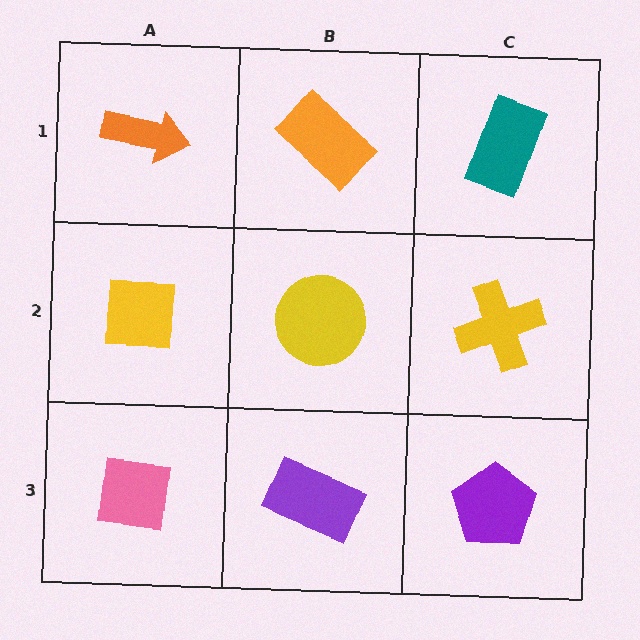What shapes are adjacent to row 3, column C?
A yellow cross (row 2, column C), a purple rectangle (row 3, column B).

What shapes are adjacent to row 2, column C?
A teal rectangle (row 1, column C), a purple pentagon (row 3, column C), a yellow circle (row 2, column B).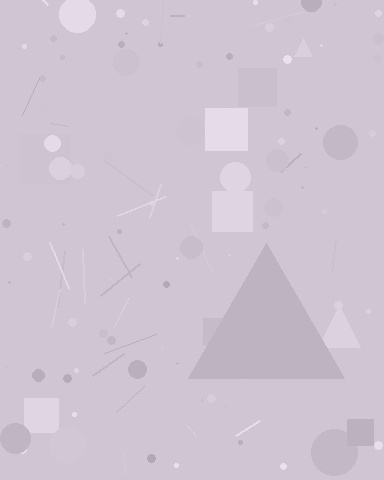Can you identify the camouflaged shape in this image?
The camouflaged shape is a triangle.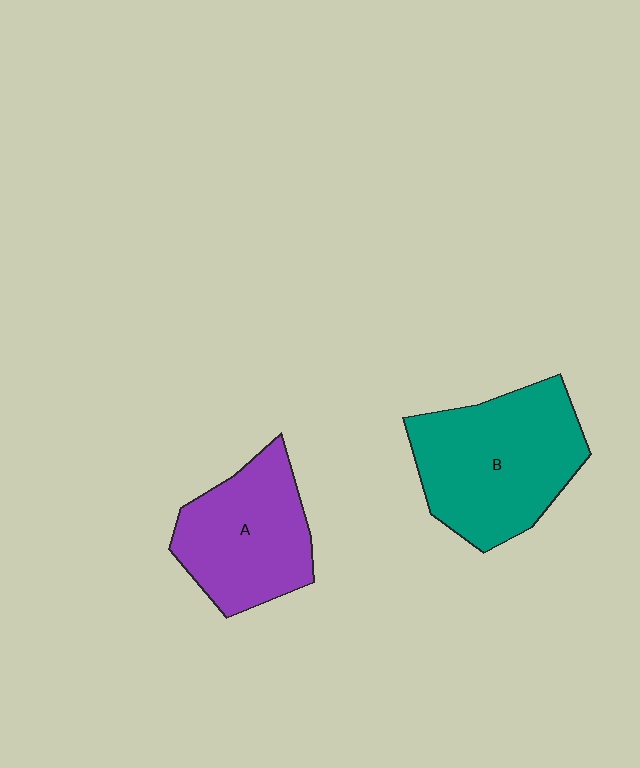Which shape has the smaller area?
Shape A (purple).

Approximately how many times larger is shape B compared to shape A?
Approximately 1.3 times.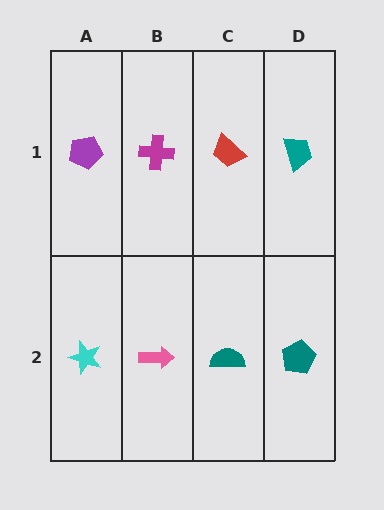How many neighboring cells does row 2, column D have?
2.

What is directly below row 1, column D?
A teal pentagon.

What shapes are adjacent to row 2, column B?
A magenta cross (row 1, column B), a cyan star (row 2, column A), a teal semicircle (row 2, column C).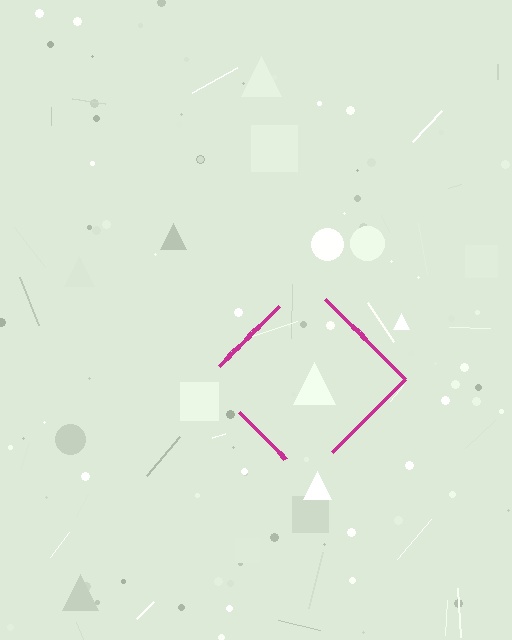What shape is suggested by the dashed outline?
The dashed outline suggests a diamond.